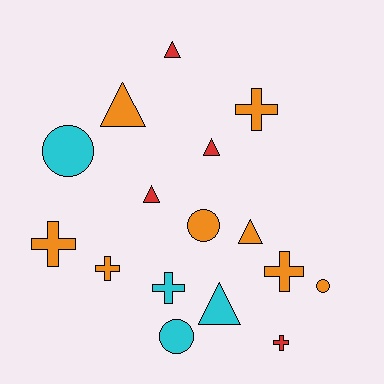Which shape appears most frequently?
Triangle, with 6 objects.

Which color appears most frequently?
Orange, with 8 objects.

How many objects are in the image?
There are 16 objects.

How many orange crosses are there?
There are 4 orange crosses.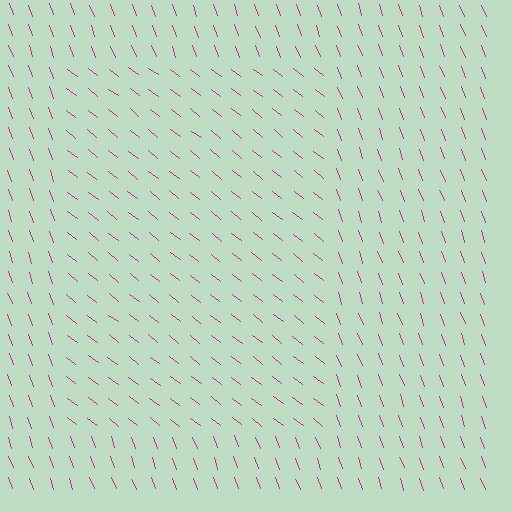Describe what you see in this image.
The image is filled with small magenta line segments. A rectangle region in the image has lines oriented differently from the surrounding lines, creating a visible texture boundary.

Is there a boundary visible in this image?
Yes, there is a texture boundary formed by a change in line orientation.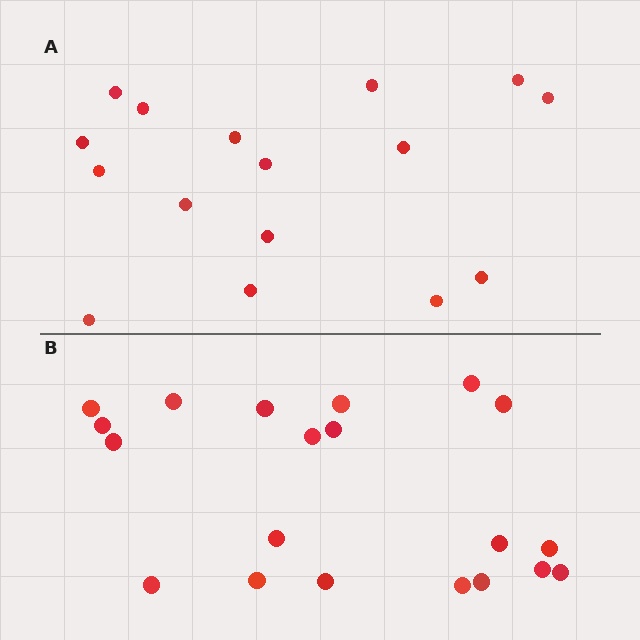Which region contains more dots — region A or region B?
Region B (the bottom region) has more dots.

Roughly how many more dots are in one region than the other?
Region B has about 4 more dots than region A.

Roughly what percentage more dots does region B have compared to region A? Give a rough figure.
About 25% more.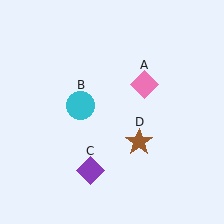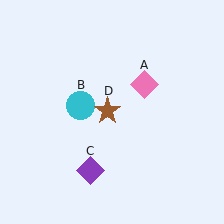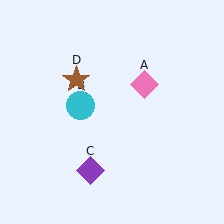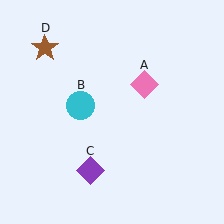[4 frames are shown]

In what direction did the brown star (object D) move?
The brown star (object D) moved up and to the left.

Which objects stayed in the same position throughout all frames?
Pink diamond (object A) and cyan circle (object B) and purple diamond (object C) remained stationary.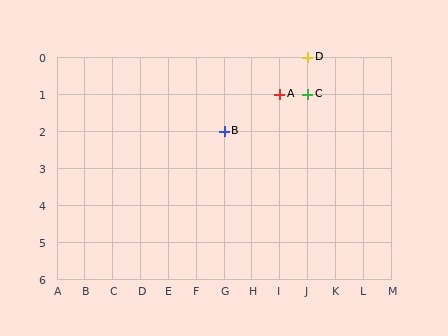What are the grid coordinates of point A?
Point A is at grid coordinates (I, 1).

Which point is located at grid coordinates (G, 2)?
Point B is at (G, 2).